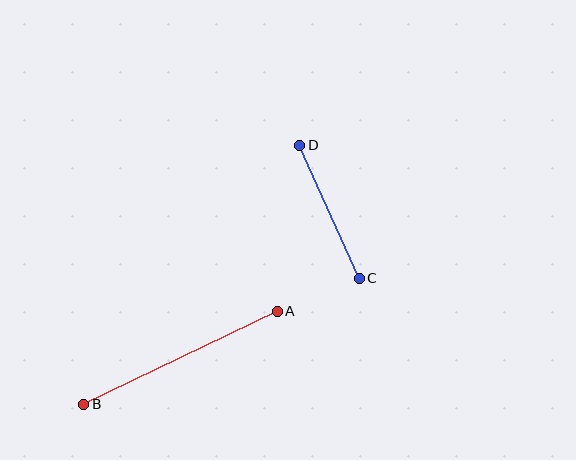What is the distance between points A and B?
The distance is approximately 215 pixels.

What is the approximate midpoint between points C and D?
The midpoint is at approximately (329, 212) pixels.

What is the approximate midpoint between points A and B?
The midpoint is at approximately (181, 358) pixels.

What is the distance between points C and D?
The distance is approximately 146 pixels.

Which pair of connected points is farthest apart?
Points A and B are farthest apart.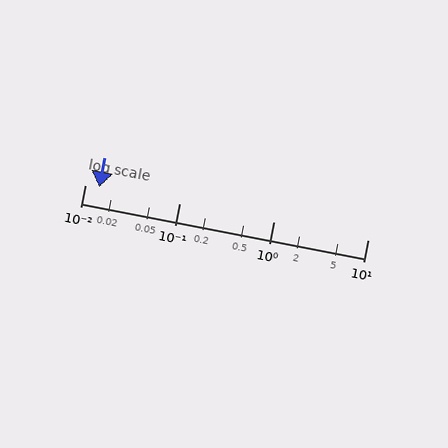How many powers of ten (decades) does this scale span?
The scale spans 3 decades, from 0.01 to 10.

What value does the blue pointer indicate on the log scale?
The pointer indicates approximately 0.014.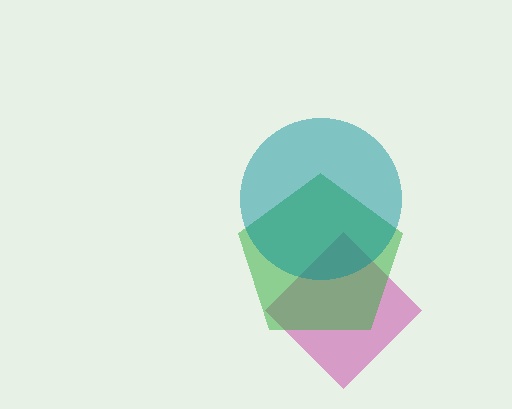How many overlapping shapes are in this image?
There are 3 overlapping shapes in the image.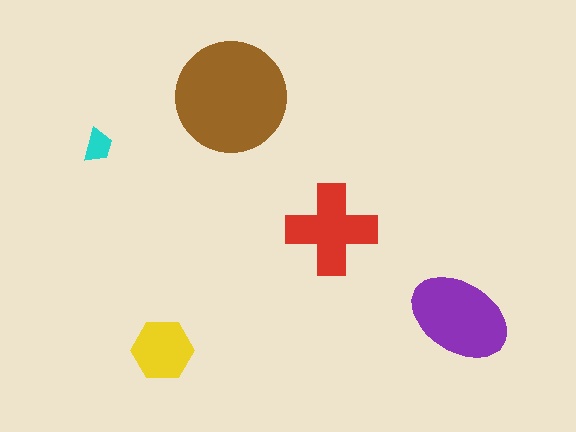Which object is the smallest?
The cyan trapezoid.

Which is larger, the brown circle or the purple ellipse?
The brown circle.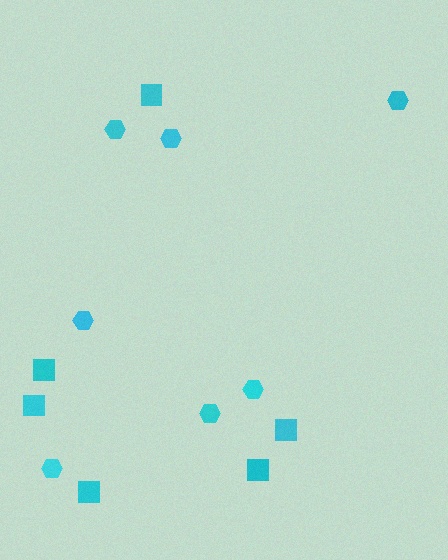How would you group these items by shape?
There are 2 groups: one group of squares (6) and one group of hexagons (7).